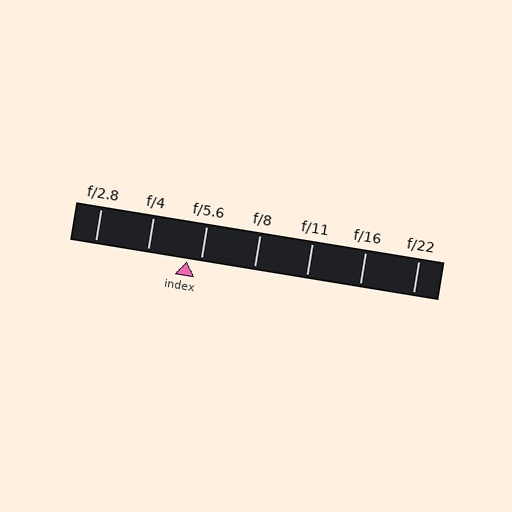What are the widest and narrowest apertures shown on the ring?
The widest aperture shown is f/2.8 and the narrowest is f/22.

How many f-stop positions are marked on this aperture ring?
There are 7 f-stop positions marked.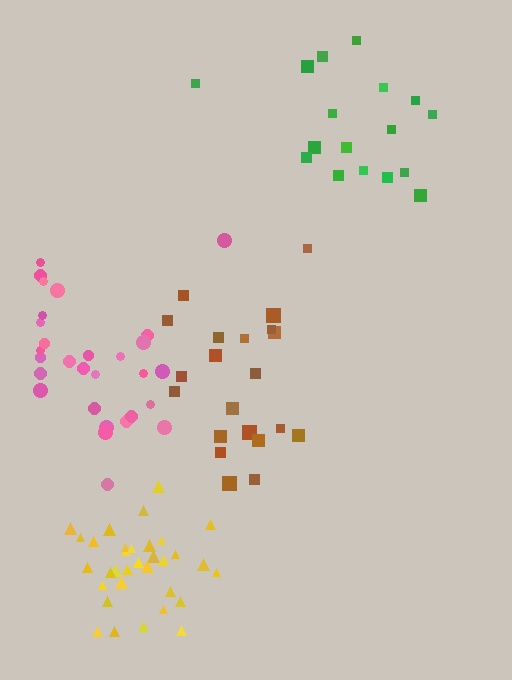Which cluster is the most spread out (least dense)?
Green.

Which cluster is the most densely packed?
Yellow.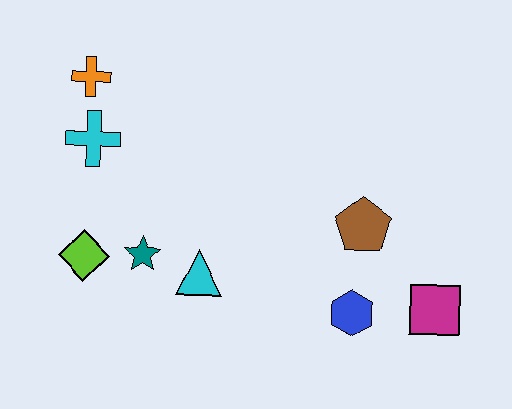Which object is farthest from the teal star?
The magenta square is farthest from the teal star.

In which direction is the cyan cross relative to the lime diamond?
The cyan cross is above the lime diamond.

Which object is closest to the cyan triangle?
The teal star is closest to the cyan triangle.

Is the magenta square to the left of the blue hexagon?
No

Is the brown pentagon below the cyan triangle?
No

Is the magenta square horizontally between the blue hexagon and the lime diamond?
No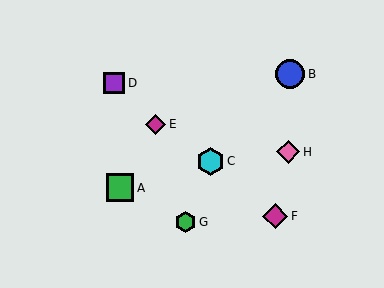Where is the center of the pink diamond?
The center of the pink diamond is at (288, 152).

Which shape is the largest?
The blue circle (labeled B) is the largest.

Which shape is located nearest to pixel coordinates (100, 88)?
The purple square (labeled D) at (114, 83) is nearest to that location.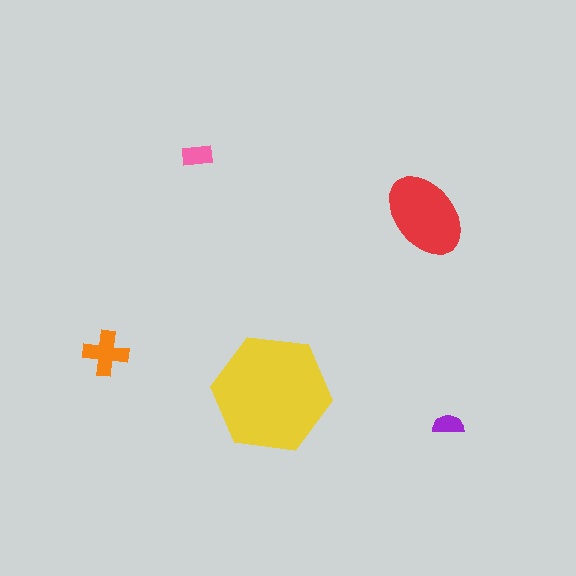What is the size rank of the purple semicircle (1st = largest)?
5th.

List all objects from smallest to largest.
The purple semicircle, the pink rectangle, the orange cross, the red ellipse, the yellow hexagon.